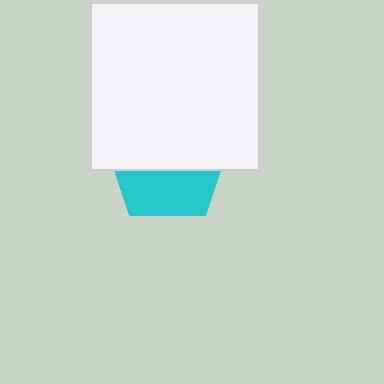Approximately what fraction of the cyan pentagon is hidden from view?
Roughly 60% of the cyan pentagon is hidden behind the white square.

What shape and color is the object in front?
The object in front is a white square.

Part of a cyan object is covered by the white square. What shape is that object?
It is a pentagon.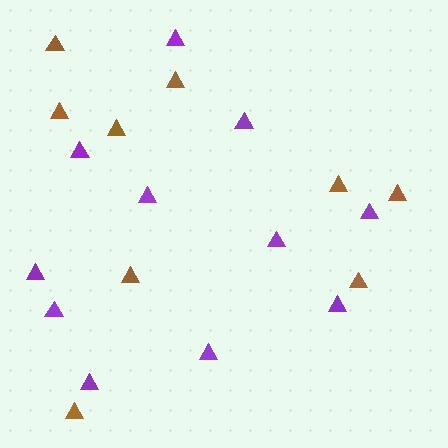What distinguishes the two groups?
There are 2 groups: one group of brown triangles (9) and one group of purple triangles (11).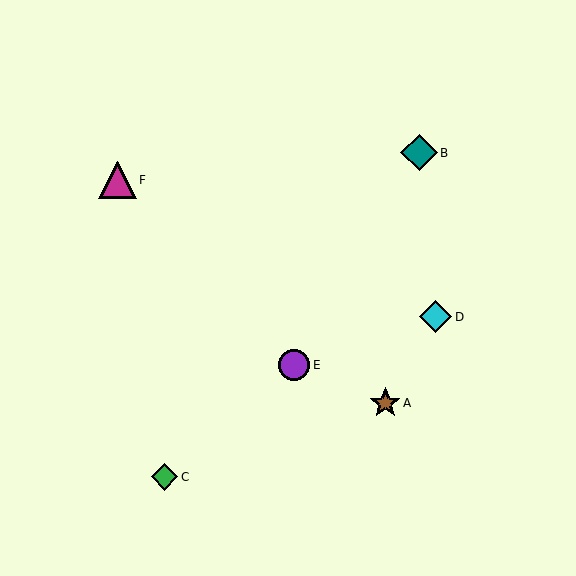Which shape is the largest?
The magenta triangle (labeled F) is the largest.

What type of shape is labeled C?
Shape C is a green diamond.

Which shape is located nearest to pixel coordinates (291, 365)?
The purple circle (labeled E) at (294, 365) is nearest to that location.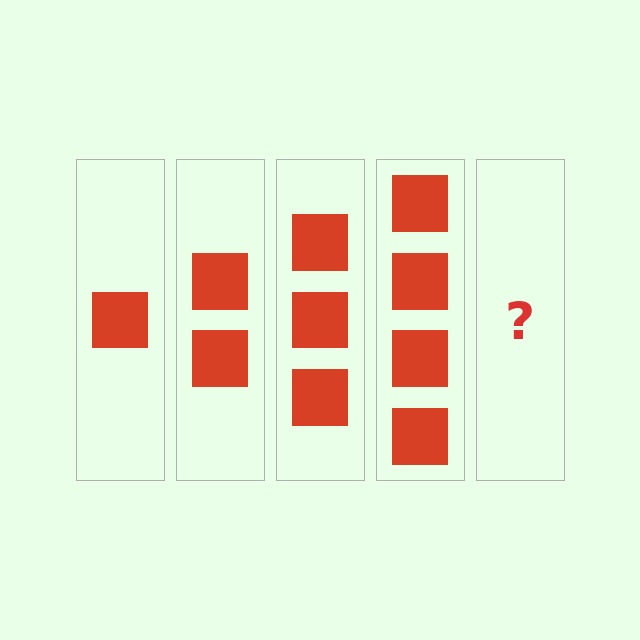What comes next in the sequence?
The next element should be 5 squares.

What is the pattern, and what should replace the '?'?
The pattern is that each step adds one more square. The '?' should be 5 squares.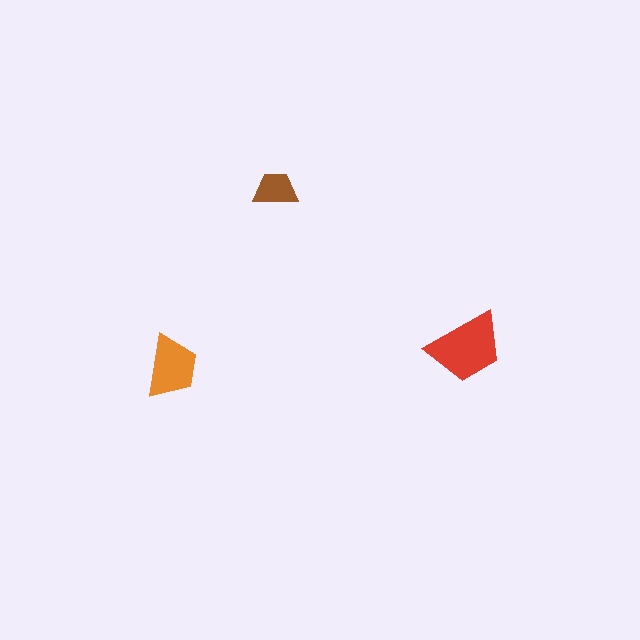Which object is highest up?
The brown trapezoid is topmost.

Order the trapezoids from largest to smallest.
the red one, the orange one, the brown one.